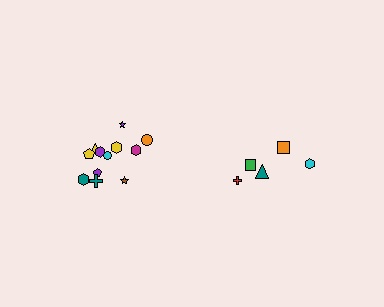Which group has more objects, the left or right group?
The left group.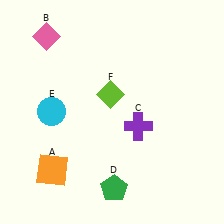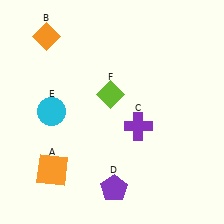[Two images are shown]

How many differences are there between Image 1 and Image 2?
There are 2 differences between the two images.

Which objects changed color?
B changed from pink to orange. D changed from green to purple.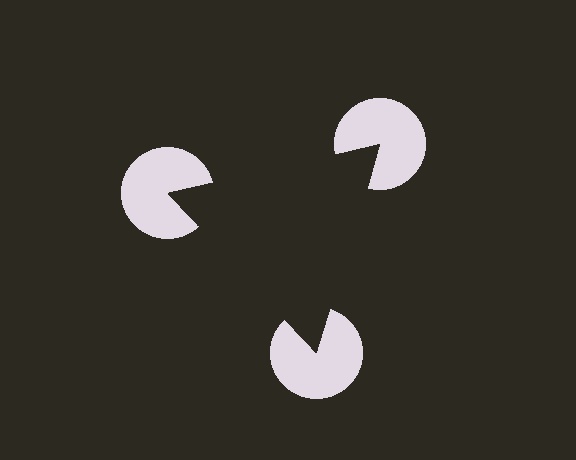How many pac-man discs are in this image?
There are 3 — one at each vertex of the illusory triangle.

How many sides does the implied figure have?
3 sides.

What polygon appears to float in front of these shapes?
An illusory triangle — its edges are inferred from the aligned wedge cuts in the pac-man discs, not physically drawn.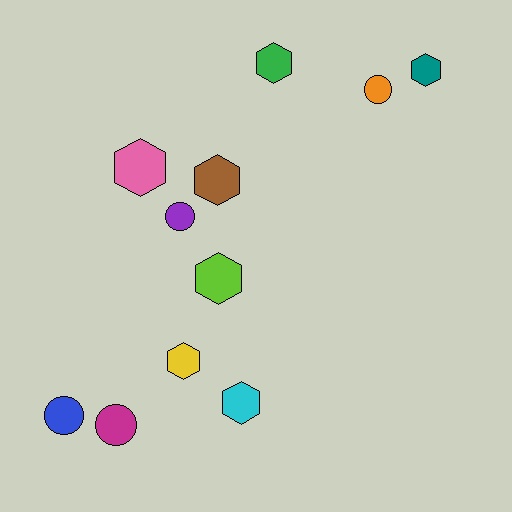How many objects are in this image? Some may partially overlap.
There are 11 objects.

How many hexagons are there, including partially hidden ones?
There are 7 hexagons.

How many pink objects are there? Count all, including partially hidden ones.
There is 1 pink object.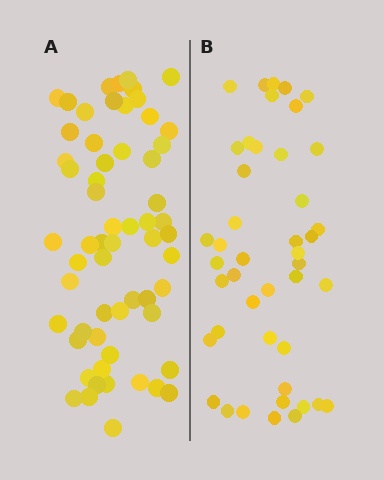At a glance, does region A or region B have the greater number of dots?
Region A (the left region) has more dots.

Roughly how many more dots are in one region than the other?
Region A has approximately 15 more dots than region B.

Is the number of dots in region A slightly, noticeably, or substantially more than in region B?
Region A has noticeably more, but not dramatically so. The ratio is roughly 1.4 to 1.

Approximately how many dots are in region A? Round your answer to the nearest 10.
About 60 dots.